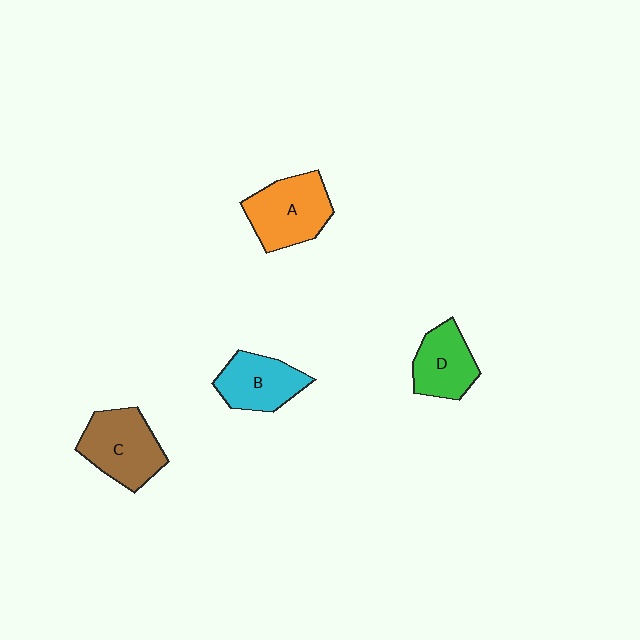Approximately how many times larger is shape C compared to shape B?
Approximately 1.2 times.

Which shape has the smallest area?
Shape D (green).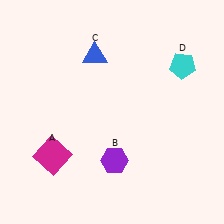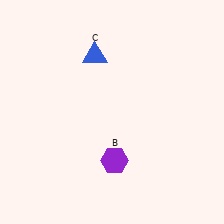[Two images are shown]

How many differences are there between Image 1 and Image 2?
There are 2 differences between the two images.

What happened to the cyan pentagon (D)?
The cyan pentagon (D) was removed in Image 2. It was in the top-right area of Image 1.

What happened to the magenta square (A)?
The magenta square (A) was removed in Image 2. It was in the bottom-left area of Image 1.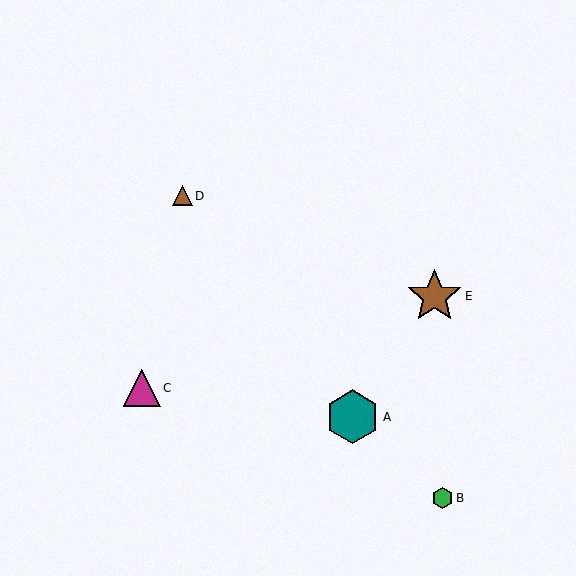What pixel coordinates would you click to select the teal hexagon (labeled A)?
Click at (353, 417) to select the teal hexagon A.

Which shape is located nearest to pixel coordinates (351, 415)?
The teal hexagon (labeled A) at (353, 417) is nearest to that location.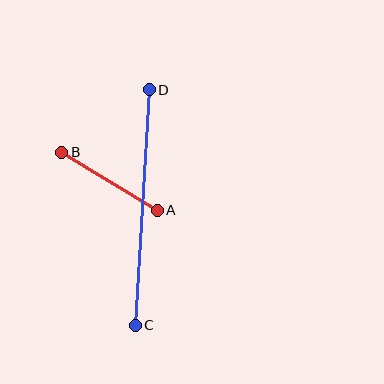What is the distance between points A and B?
The distance is approximately 112 pixels.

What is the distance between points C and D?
The distance is approximately 236 pixels.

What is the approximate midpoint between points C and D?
The midpoint is at approximately (142, 208) pixels.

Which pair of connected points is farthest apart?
Points C and D are farthest apart.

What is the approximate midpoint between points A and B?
The midpoint is at approximately (110, 181) pixels.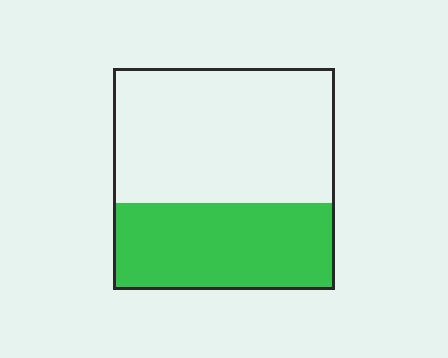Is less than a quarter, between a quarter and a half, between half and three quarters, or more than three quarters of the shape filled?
Between a quarter and a half.